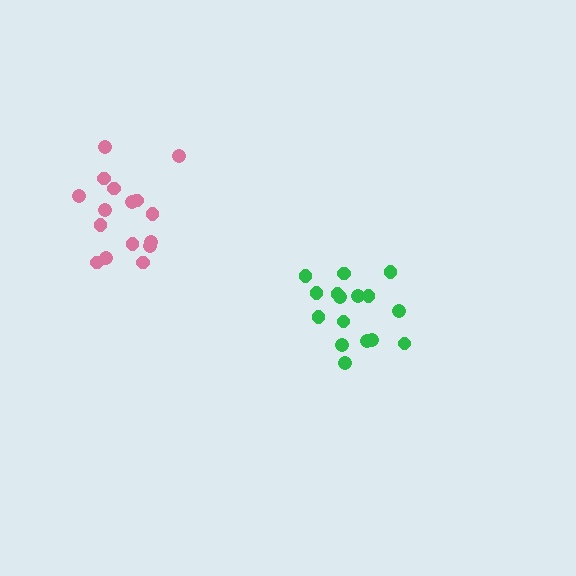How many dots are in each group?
Group 1: 16 dots, Group 2: 16 dots (32 total).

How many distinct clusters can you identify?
There are 2 distinct clusters.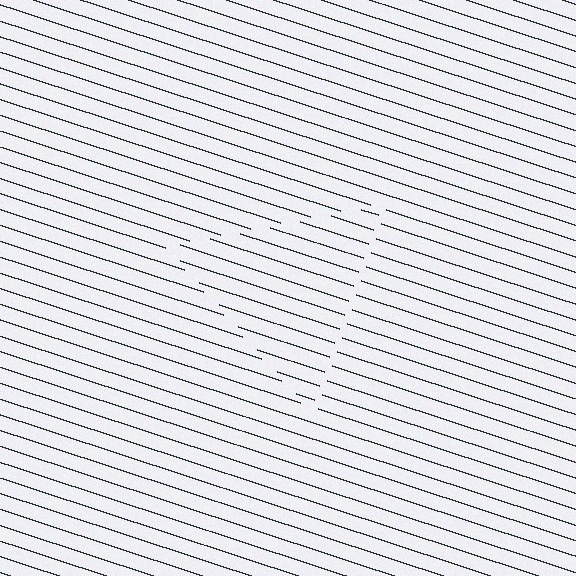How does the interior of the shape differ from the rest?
The interior of the shape contains the same grating, shifted by half a period — the contour is defined by the phase discontinuity where line-ends from the inner and outer gratings abut.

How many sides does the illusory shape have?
3 sides — the line-ends trace a triangle.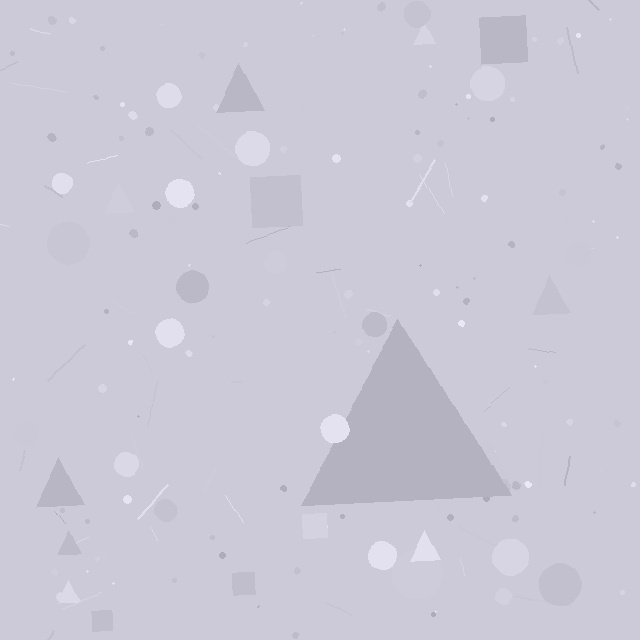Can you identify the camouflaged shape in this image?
The camouflaged shape is a triangle.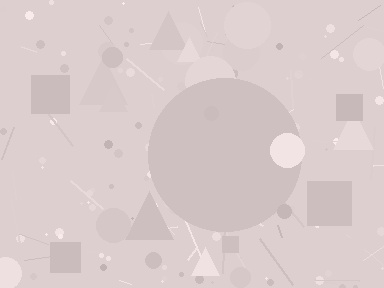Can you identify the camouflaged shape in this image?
The camouflaged shape is a circle.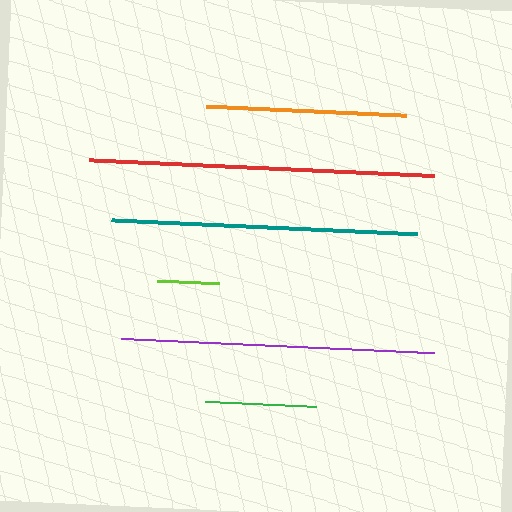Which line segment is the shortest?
The lime line is the shortest at approximately 63 pixels.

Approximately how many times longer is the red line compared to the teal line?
The red line is approximately 1.1 times the length of the teal line.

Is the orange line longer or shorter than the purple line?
The purple line is longer than the orange line.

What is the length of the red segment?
The red segment is approximately 346 pixels long.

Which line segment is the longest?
The red line is the longest at approximately 346 pixels.